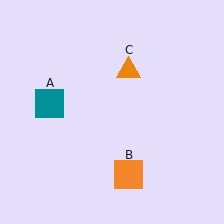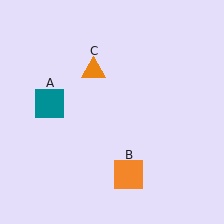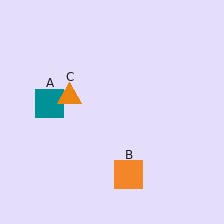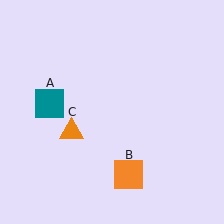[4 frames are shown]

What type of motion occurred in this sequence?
The orange triangle (object C) rotated counterclockwise around the center of the scene.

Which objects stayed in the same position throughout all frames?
Teal square (object A) and orange square (object B) remained stationary.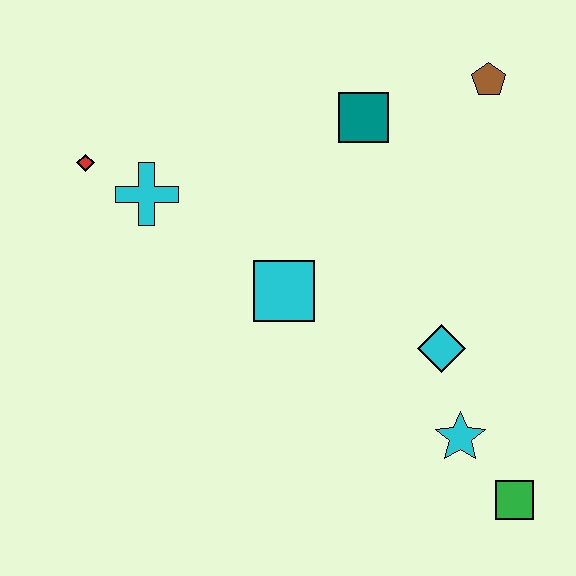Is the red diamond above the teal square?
No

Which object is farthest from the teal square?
The green square is farthest from the teal square.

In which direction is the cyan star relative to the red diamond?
The cyan star is to the right of the red diamond.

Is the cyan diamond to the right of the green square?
No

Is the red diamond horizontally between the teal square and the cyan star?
No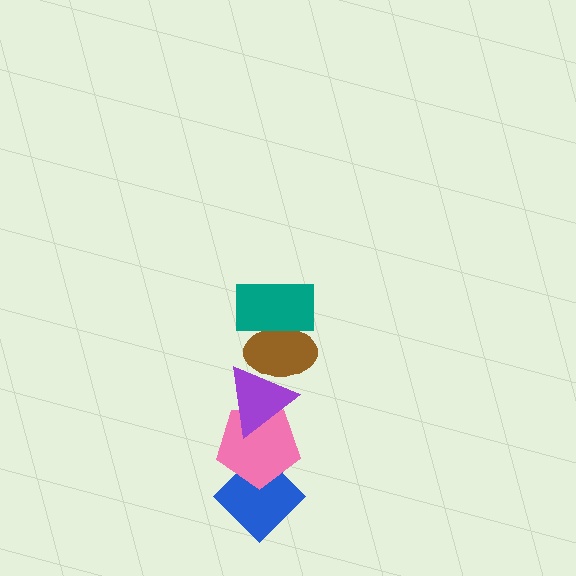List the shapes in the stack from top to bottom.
From top to bottom: the teal rectangle, the brown ellipse, the purple triangle, the pink pentagon, the blue diamond.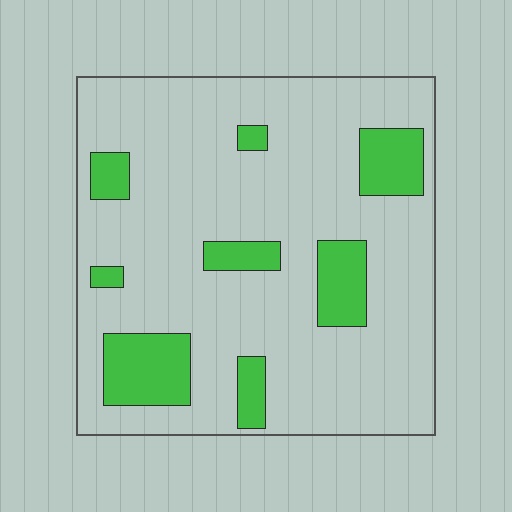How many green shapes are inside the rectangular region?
8.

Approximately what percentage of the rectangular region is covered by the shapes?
Approximately 20%.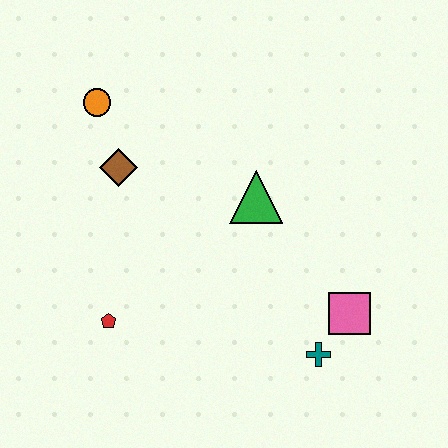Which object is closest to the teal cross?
The pink square is closest to the teal cross.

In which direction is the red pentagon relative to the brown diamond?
The red pentagon is below the brown diamond.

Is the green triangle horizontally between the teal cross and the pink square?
No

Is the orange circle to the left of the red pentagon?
Yes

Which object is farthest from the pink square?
The orange circle is farthest from the pink square.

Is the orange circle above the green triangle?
Yes